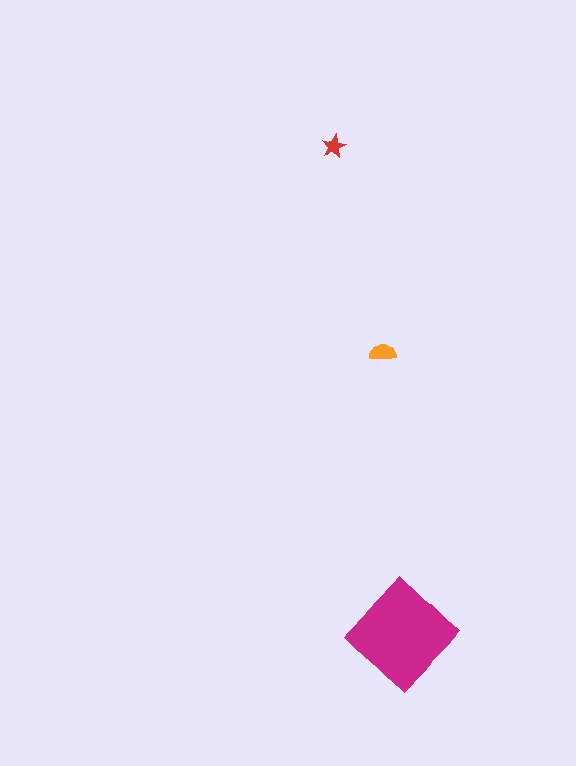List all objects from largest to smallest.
The magenta diamond, the orange semicircle, the red star.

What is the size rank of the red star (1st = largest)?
3rd.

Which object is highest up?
The red star is topmost.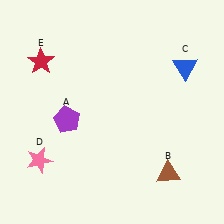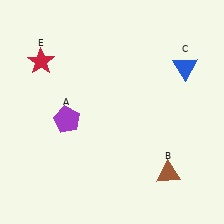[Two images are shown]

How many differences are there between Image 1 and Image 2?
There is 1 difference between the two images.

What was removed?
The pink star (D) was removed in Image 2.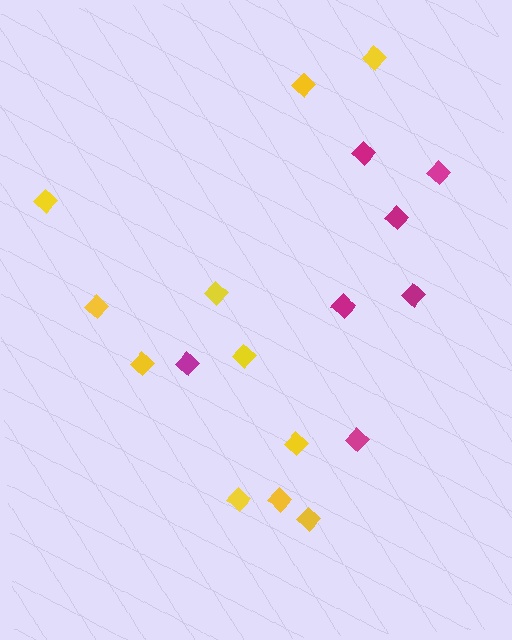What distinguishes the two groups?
There are 2 groups: one group of magenta diamonds (7) and one group of yellow diamonds (11).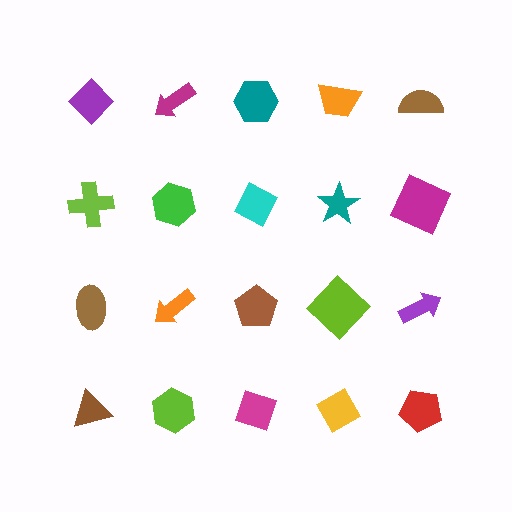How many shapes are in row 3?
5 shapes.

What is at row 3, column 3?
A brown pentagon.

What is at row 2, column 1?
A lime cross.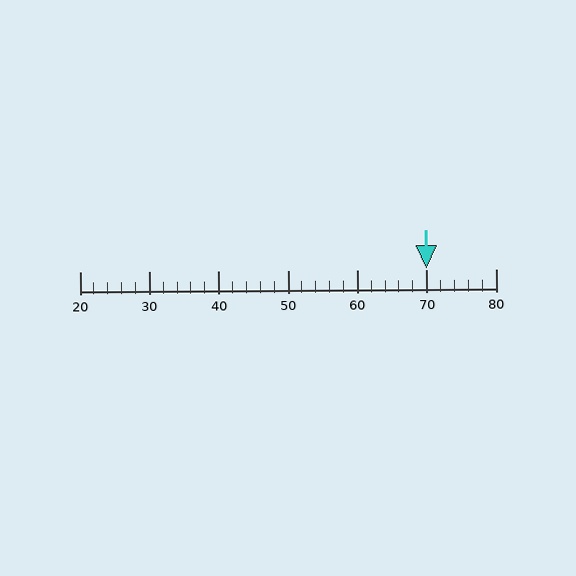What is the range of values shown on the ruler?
The ruler shows values from 20 to 80.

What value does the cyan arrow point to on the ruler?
The cyan arrow points to approximately 70.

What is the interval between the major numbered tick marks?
The major tick marks are spaced 10 units apart.